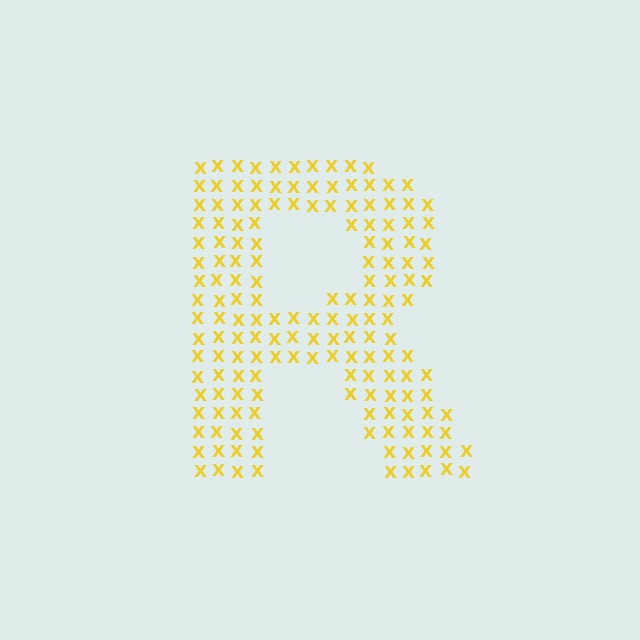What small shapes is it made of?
It is made of small letter X's.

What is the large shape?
The large shape is the letter R.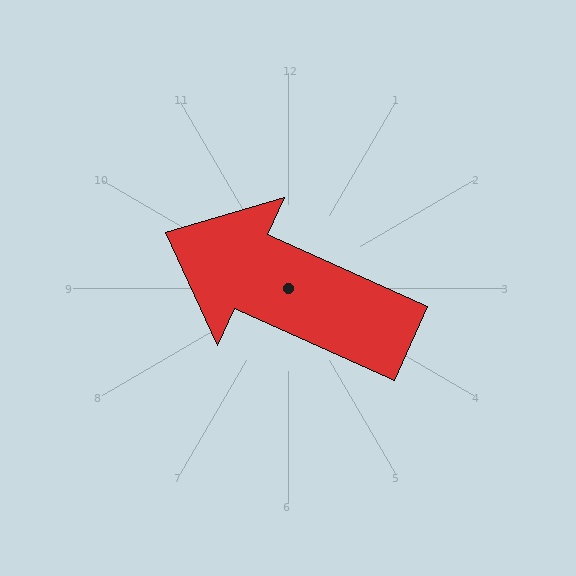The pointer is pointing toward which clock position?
Roughly 10 o'clock.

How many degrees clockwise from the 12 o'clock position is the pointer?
Approximately 294 degrees.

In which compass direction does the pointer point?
Northwest.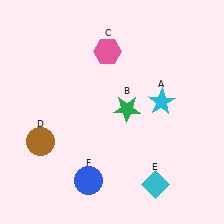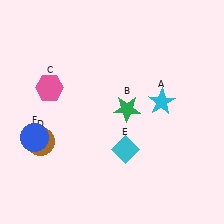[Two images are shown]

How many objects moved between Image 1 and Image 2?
3 objects moved between the two images.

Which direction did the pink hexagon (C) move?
The pink hexagon (C) moved left.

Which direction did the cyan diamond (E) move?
The cyan diamond (E) moved up.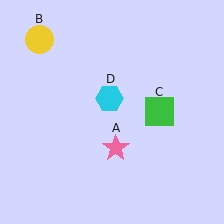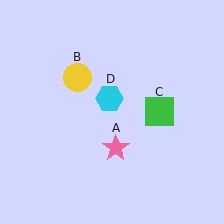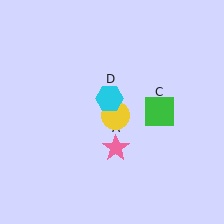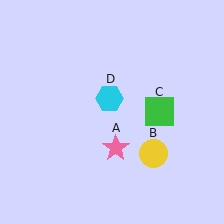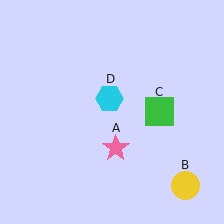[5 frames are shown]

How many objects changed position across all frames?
1 object changed position: yellow circle (object B).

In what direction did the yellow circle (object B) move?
The yellow circle (object B) moved down and to the right.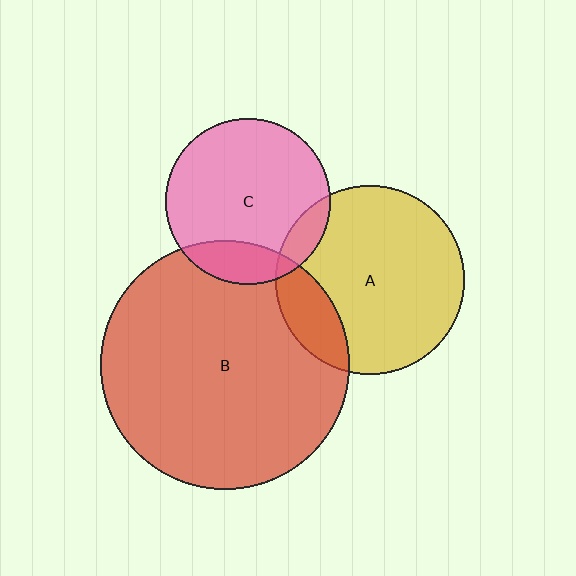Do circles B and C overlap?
Yes.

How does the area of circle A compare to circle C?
Approximately 1.3 times.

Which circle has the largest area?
Circle B (red).